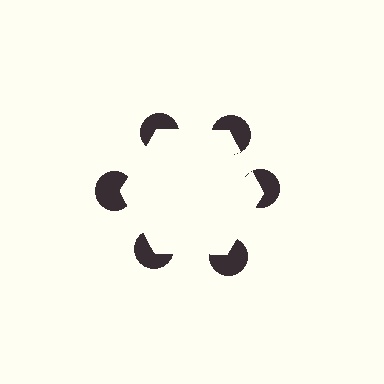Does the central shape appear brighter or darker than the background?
It typically appears slightly brighter than the background, even though no actual brightness change is drawn.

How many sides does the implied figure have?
6 sides.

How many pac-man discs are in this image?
There are 6 — one at each vertex of the illusory hexagon.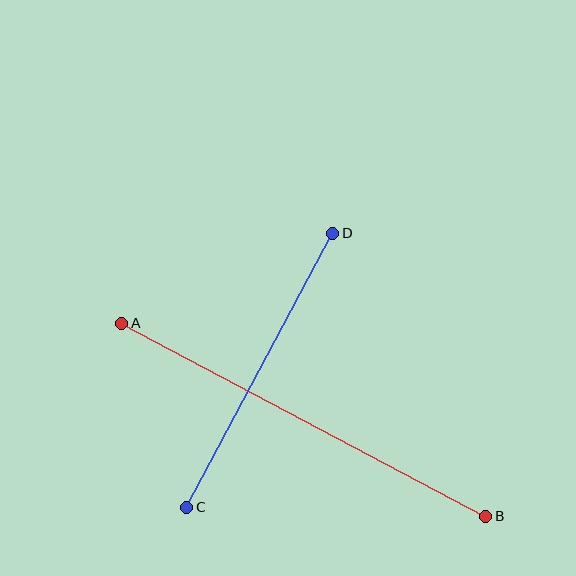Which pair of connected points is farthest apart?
Points A and B are farthest apart.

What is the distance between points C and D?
The distance is approximately 311 pixels.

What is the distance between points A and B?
The distance is approximately 412 pixels.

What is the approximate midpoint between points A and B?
The midpoint is at approximately (304, 420) pixels.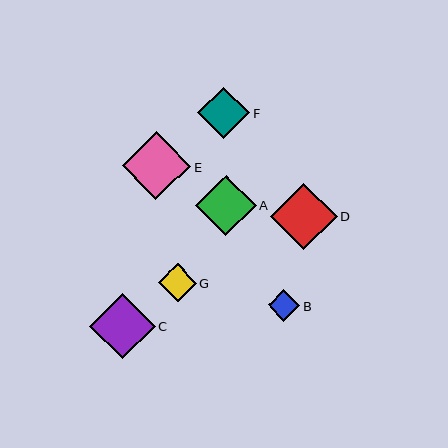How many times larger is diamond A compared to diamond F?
Diamond A is approximately 1.2 times the size of diamond F.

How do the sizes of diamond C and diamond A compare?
Diamond C and diamond A are approximately the same size.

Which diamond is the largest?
Diamond E is the largest with a size of approximately 68 pixels.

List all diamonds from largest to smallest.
From largest to smallest: E, D, C, A, F, G, B.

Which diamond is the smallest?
Diamond B is the smallest with a size of approximately 32 pixels.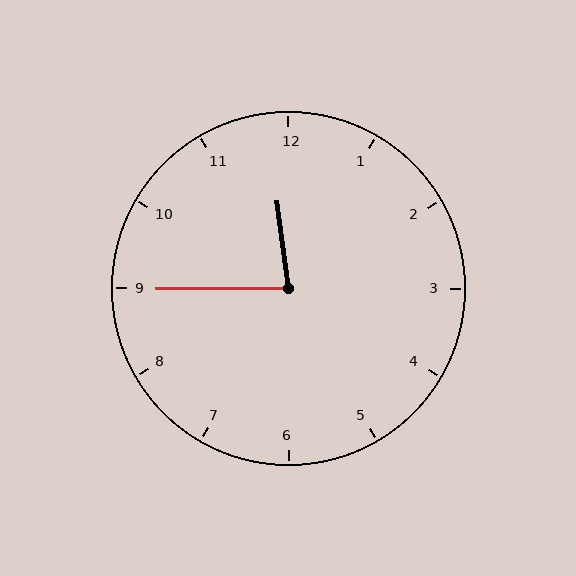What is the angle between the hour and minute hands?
Approximately 82 degrees.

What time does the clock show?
11:45.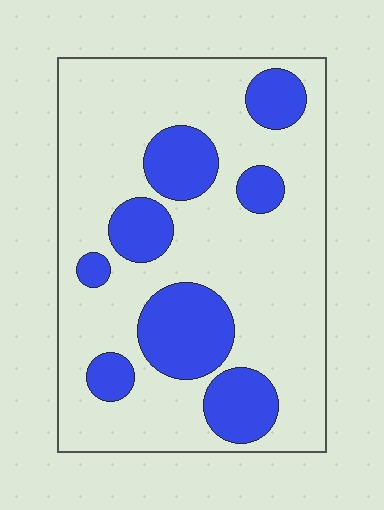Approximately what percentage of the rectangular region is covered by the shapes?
Approximately 25%.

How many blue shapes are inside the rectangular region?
8.